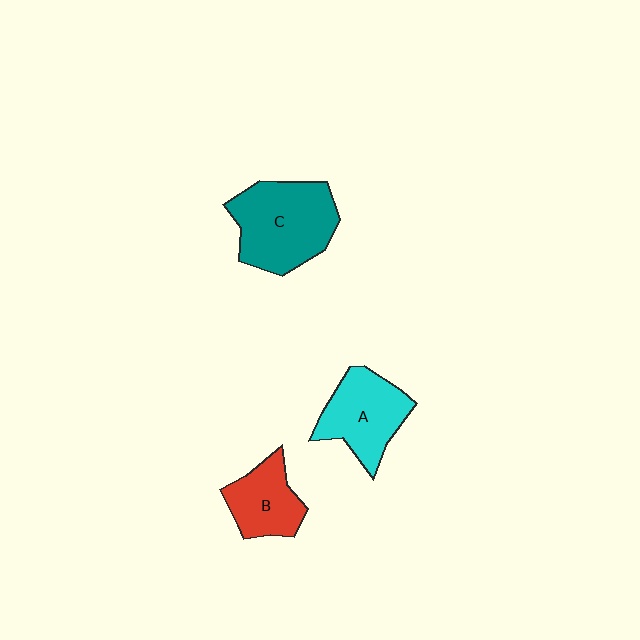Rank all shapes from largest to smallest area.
From largest to smallest: C (teal), A (cyan), B (red).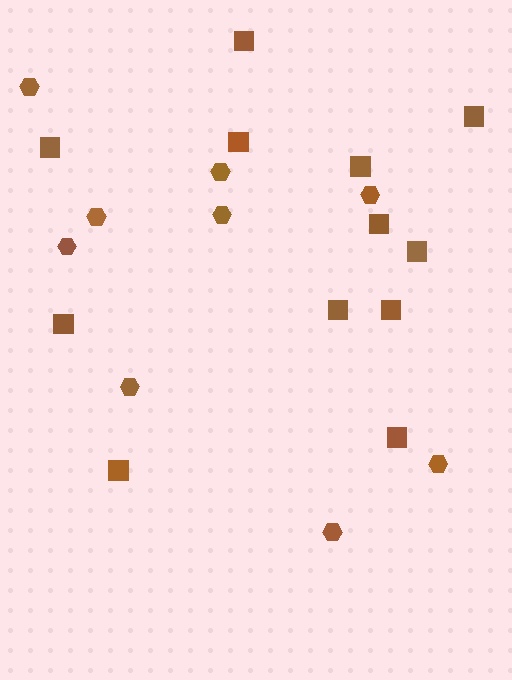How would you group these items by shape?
There are 2 groups: one group of hexagons (9) and one group of squares (12).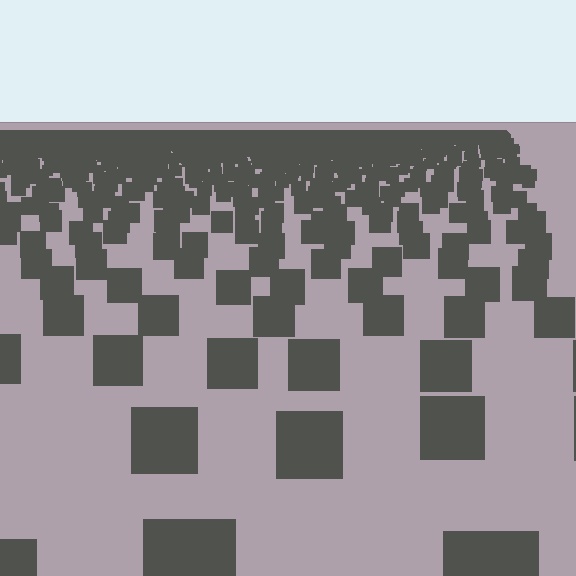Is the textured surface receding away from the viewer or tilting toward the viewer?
The surface is receding away from the viewer. Texture elements get smaller and denser toward the top.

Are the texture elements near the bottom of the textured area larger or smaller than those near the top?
Larger. Near the bottom, elements are closer to the viewer and appear at a bigger on-screen size.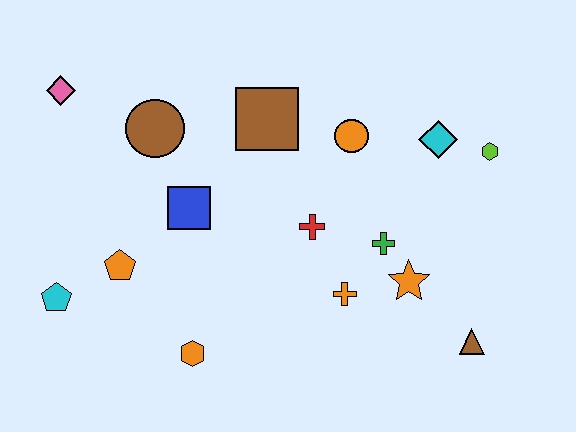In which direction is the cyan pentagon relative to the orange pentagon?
The cyan pentagon is to the left of the orange pentagon.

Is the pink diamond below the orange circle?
No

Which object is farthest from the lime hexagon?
The cyan pentagon is farthest from the lime hexagon.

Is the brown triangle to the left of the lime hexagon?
Yes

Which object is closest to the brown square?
The orange circle is closest to the brown square.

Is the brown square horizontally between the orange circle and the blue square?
Yes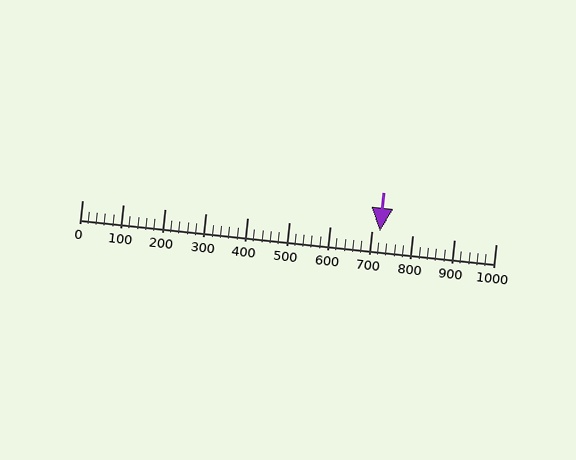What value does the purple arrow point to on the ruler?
The purple arrow points to approximately 720.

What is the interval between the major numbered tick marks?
The major tick marks are spaced 100 units apart.